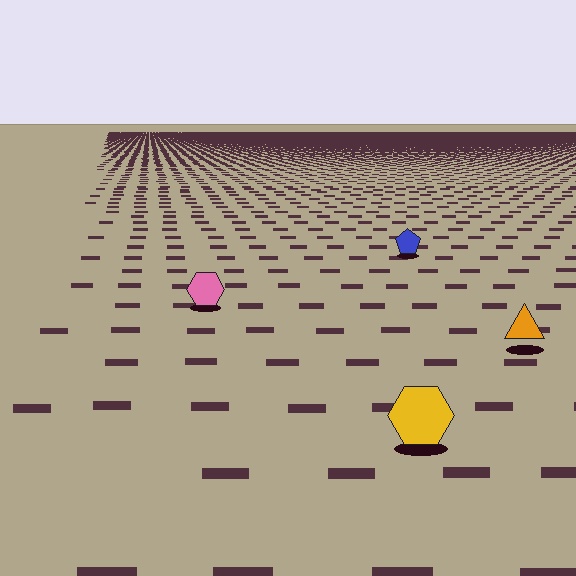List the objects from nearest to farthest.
From nearest to farthest: the yellow hexagon, the orange triangle, the pink hexagon, the blue pentagon.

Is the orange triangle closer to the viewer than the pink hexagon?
Yes. The orange triangle is closer — you can tell from the texture gradient: the ground texture is coarser near it.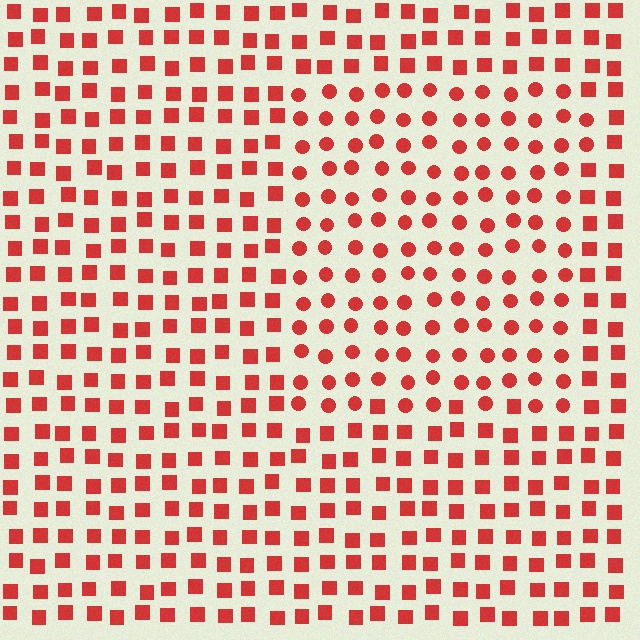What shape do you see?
I see a rectangle.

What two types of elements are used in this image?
The image uses circles inside the rectangle region and squares outside it.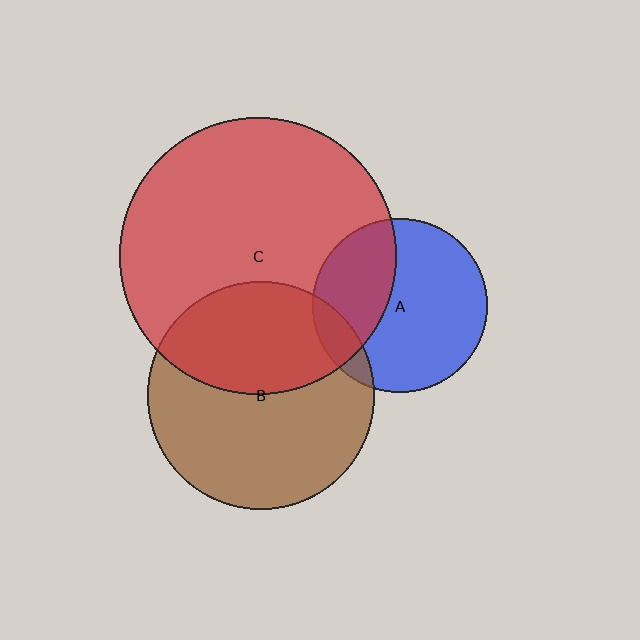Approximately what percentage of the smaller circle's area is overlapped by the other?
Approximately 35%.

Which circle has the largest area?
Circle C (red).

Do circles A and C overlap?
Yes.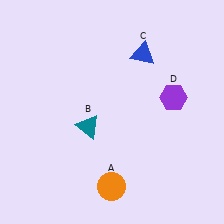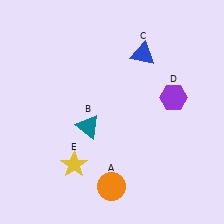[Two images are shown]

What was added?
A yellow star (E) was added in Image 2.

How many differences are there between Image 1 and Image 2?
There is 1 difference between the two images.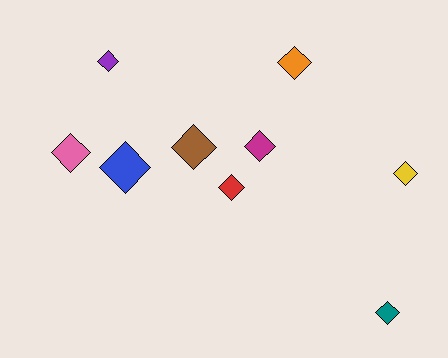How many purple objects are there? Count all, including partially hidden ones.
There is 1 purple object.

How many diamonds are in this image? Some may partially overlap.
There are 9 diamonds.